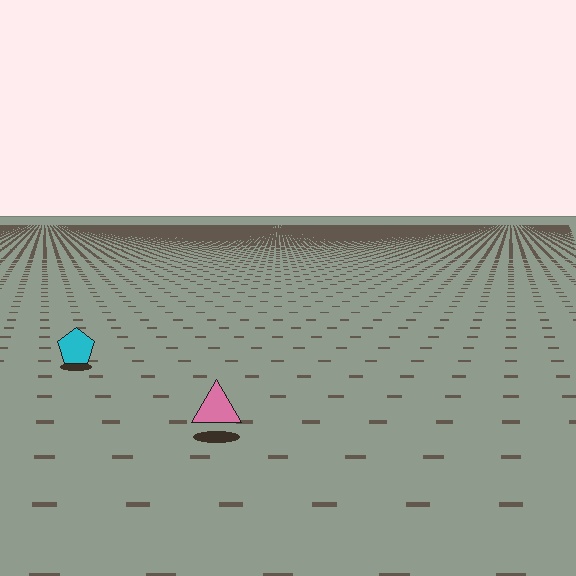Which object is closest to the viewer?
The pink triangle is closest. The texture marks near it are larger and more spread out.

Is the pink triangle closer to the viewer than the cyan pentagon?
Yes. The pink triangle is closer — you can tell from the texture gradient: the ground texture is coarser near it.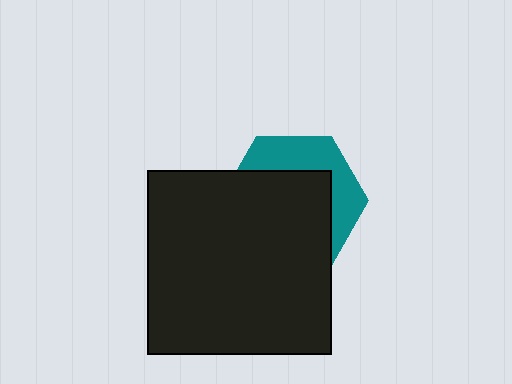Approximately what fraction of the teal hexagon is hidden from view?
Roughly 64% of the teal hexagon is hidden behind the black square.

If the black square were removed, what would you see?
You would see the complete teal hexagon.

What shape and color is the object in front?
The object in front is a black square.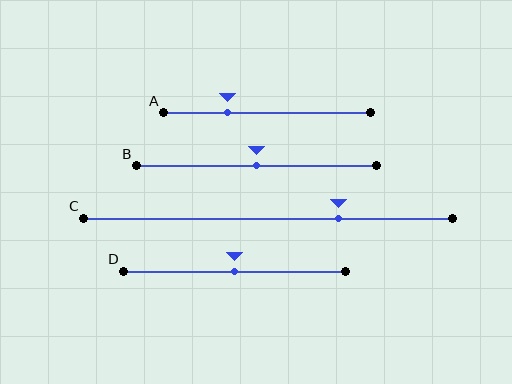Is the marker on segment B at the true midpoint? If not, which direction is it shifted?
Yes, the marker on segment B is at the true midpoint.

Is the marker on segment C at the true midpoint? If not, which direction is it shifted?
No, the marker on segment C is shifted to the right by about 19% of the segment length.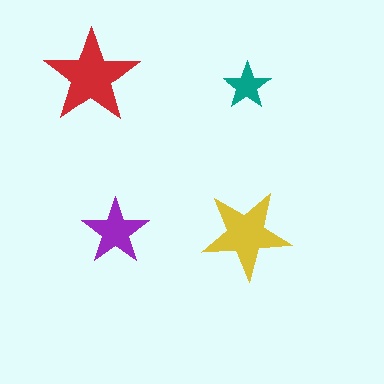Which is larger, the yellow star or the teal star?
The yellow one.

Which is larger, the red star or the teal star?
The red one.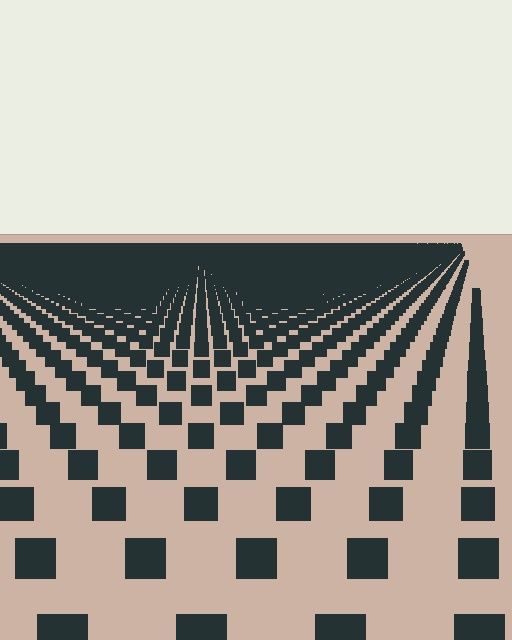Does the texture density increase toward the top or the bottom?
Density increases toward the top.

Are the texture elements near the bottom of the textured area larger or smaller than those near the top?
Larger. Near the bottom, elements are closer to the viewer and appear at a bigger on-screen size.